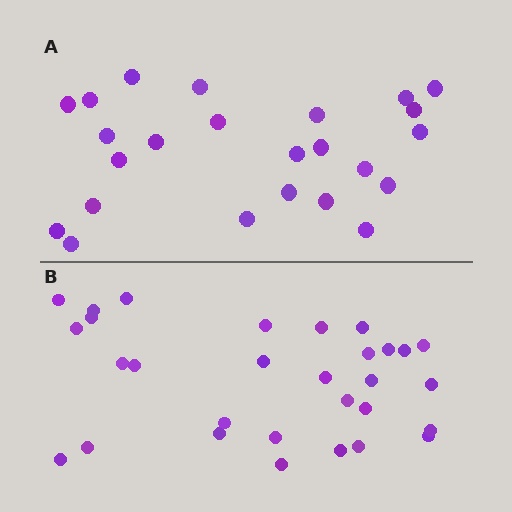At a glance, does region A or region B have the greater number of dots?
Region B (the bottom region) has more dots.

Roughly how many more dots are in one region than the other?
Region B has about 6 more dots than region A.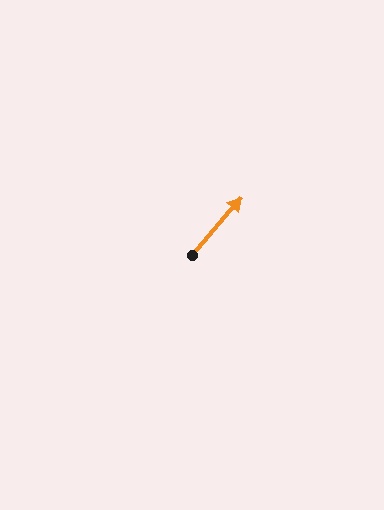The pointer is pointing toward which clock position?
Roughly 1 o'clock.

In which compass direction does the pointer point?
Northeast.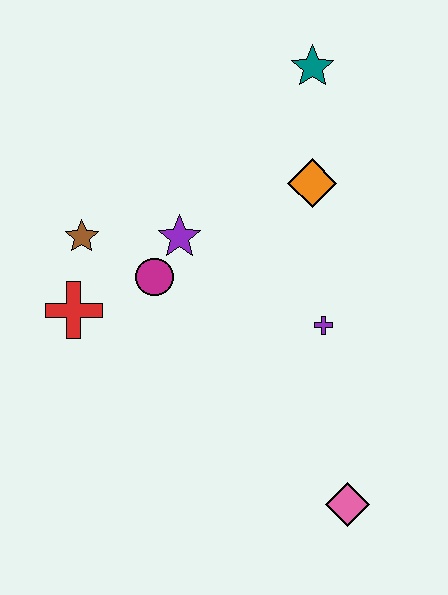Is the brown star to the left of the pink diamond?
Yes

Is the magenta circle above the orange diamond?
No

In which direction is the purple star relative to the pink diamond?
The purple star is above the pink diamond.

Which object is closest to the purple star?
The magenta circle is closest to the purple star.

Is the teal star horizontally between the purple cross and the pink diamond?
No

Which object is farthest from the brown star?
The pink diamond is farthest from the brown star.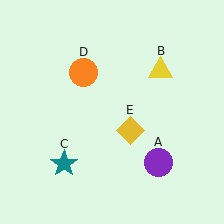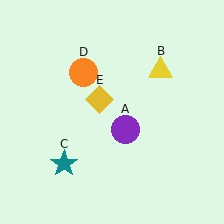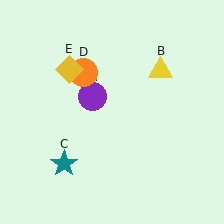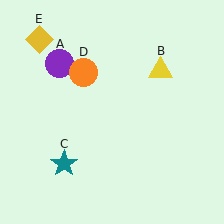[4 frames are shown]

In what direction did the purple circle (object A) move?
The purple circle (object A) moved up and to the left.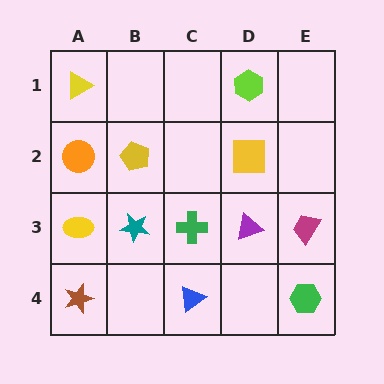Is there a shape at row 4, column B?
No, that cell is empty.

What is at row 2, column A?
An orange circle.